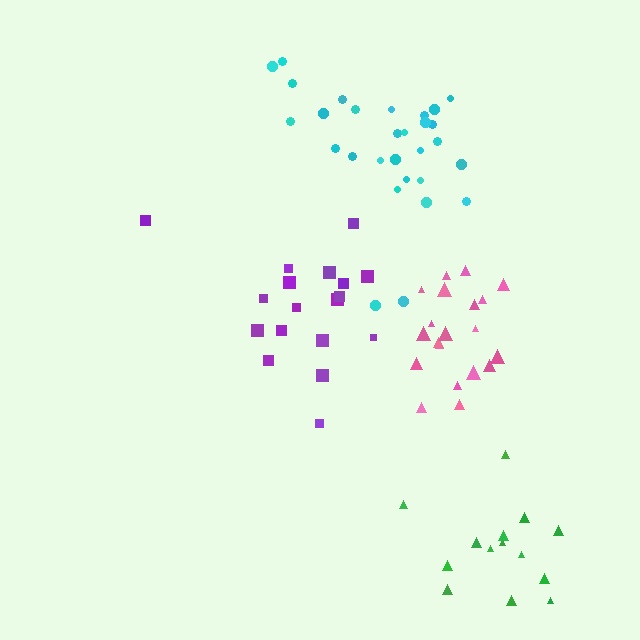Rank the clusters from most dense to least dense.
pink, cyan, green, purple.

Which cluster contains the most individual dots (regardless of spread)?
Cyan (29).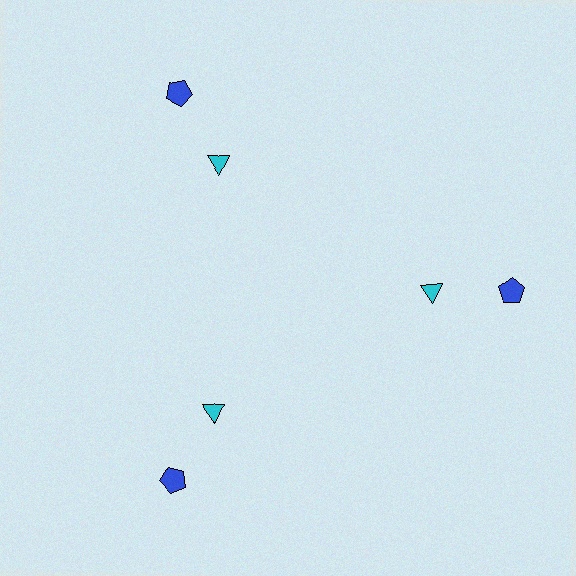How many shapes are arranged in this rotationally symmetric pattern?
There are 6 shapes, arranged in 3 groups of 2.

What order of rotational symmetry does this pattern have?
This pattern has 3-fold rotational symmetry.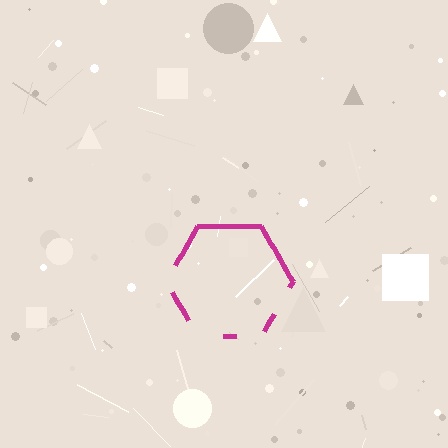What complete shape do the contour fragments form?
The contour fragments form a hexagon.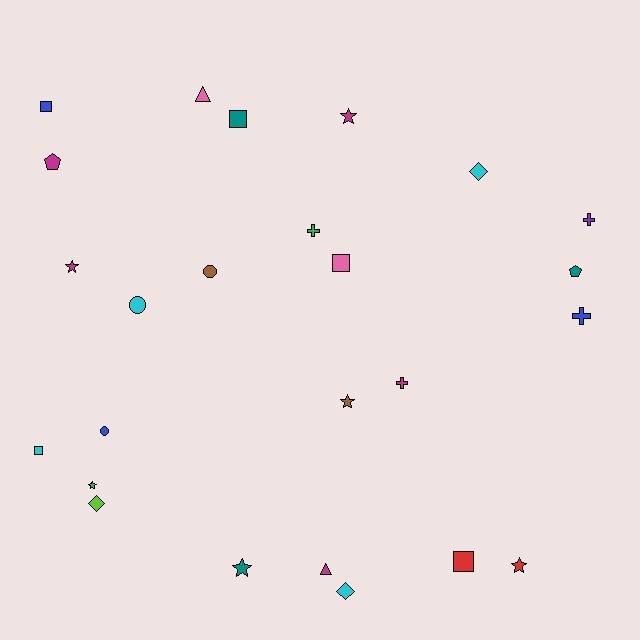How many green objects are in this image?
There are 2 green objects.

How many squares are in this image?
There are 5 squares.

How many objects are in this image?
There are 25 objects.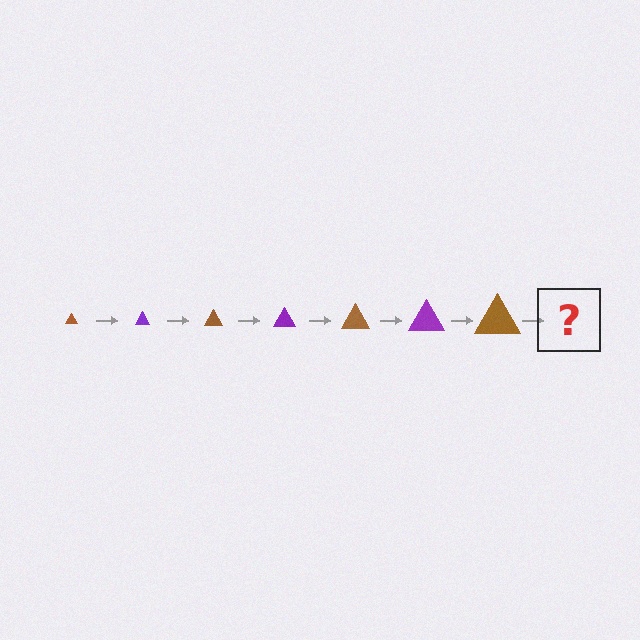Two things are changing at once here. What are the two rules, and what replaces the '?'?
The two rules are that the triangle grows larger each step and the color cycles through brown and purple. The '?' should be a purple triangle, larger than the previous one.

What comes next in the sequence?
The next element should be a purple triangle, larger than the previous one.